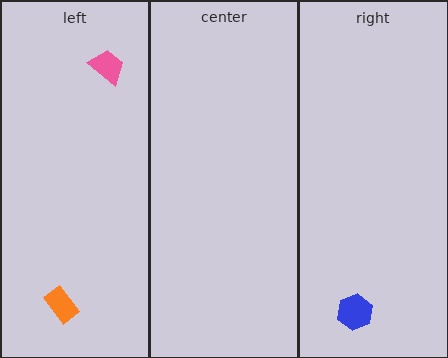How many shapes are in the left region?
2.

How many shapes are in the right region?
1.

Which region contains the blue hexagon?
The right region.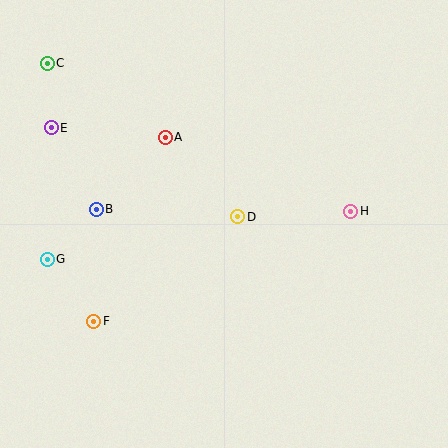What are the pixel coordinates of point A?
Point A is at (165, 137).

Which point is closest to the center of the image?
Point D at (238, 217) is closest to the center.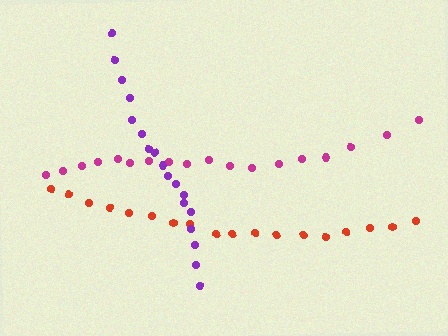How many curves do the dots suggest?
There are 3 distinct paths.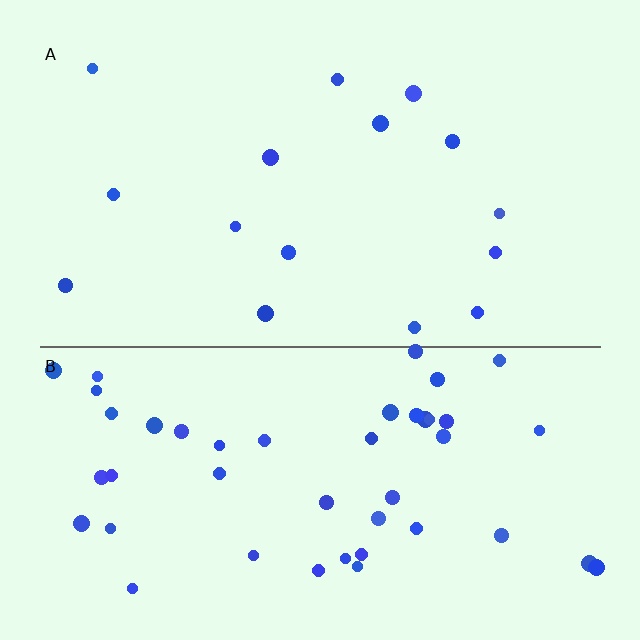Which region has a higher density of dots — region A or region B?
B (the bottom).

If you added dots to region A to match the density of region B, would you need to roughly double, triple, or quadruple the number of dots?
Approximately triple.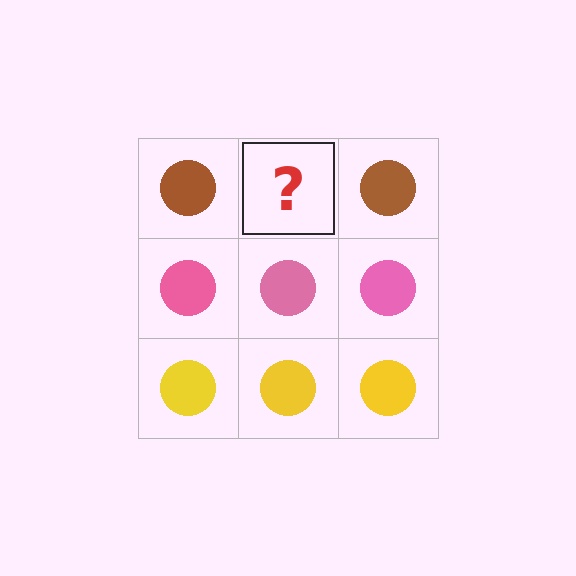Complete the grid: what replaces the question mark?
The question mark should be replaced with a brown circle.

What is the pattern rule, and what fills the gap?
The rule is that each row has a consistent color. The gap should be filled with a brown circle.